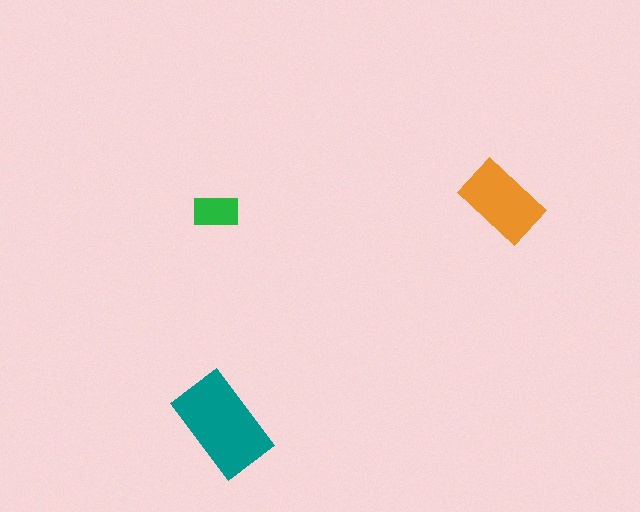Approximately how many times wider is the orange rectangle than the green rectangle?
About 2 times wider.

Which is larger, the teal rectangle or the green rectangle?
The teal one.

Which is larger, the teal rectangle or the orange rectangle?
The teal one.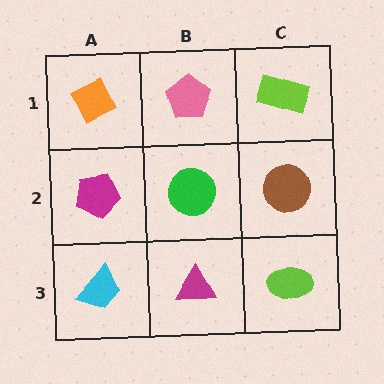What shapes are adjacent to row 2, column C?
A lime rectangle (row 1, column C), a lime ellipse (row 3, column C), a green circle (row 2, column B).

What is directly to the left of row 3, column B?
A cyan trapezoid.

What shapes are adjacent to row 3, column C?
A brown circle (row 2, column C), a magenta triangle (row 3, column B).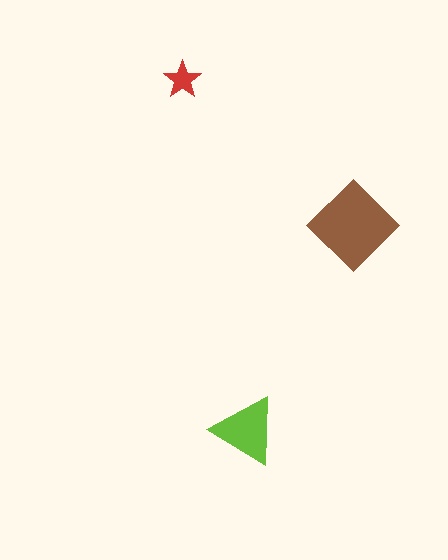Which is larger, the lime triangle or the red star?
The lime triangle.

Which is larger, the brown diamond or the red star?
The brown diamond.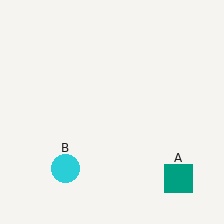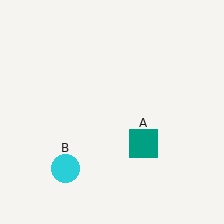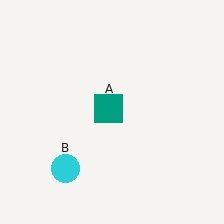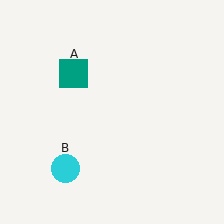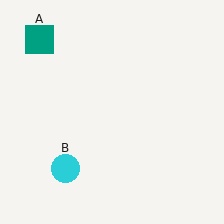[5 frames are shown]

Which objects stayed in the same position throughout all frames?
Cyan circle (object B) remained stationary.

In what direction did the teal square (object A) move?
The teal square (object A) moved up and to the left.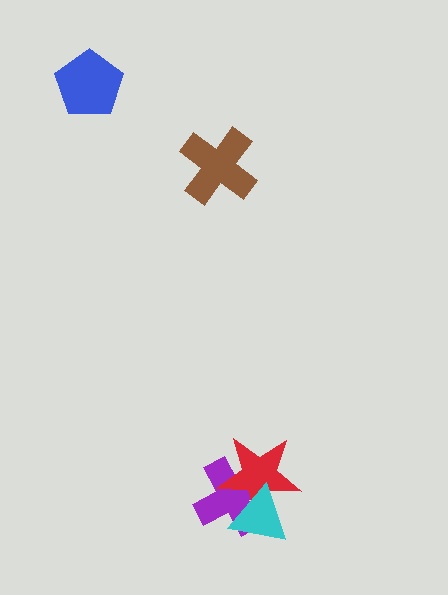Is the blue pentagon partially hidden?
No, no other shape covers it.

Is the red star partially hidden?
Yes, it is partially covered by another shape.